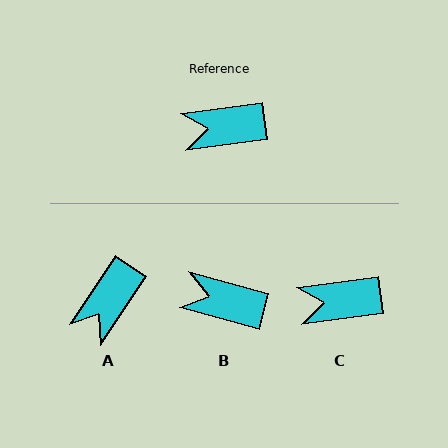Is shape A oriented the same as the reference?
No, it is off by about 48 degrees.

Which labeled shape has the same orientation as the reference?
C.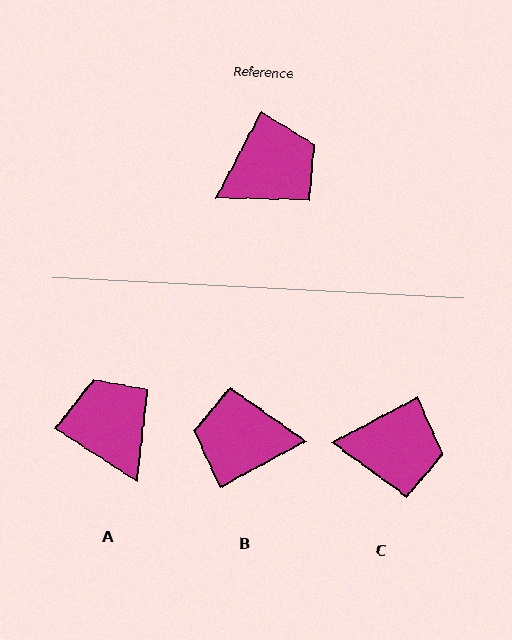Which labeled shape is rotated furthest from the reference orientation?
B, about 146 degrees away.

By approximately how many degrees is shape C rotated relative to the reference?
Approximately 35 degrees clockwise.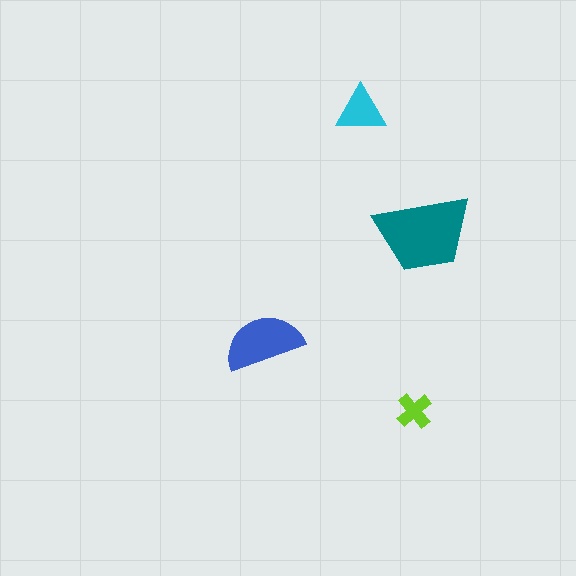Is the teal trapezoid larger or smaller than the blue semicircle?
Larger.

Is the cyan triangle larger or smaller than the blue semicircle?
Smaller.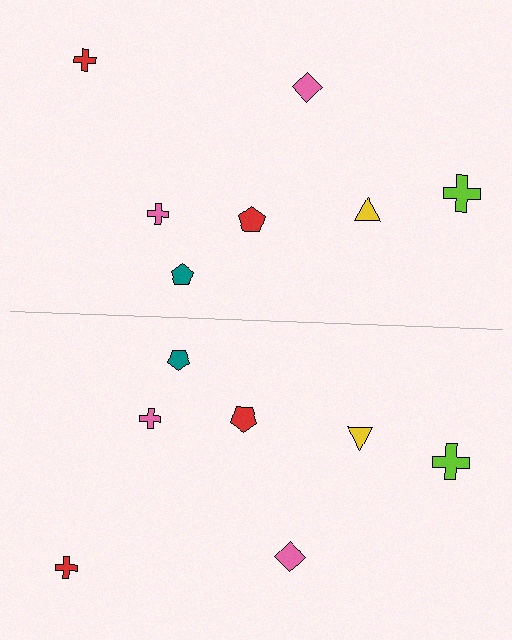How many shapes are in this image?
There are 14 shapes in this image.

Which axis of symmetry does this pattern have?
The pattern has a horizontal axis of symmetry running through the center of the image.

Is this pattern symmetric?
Yes, this pattern has bilateral (reflection) symmetry.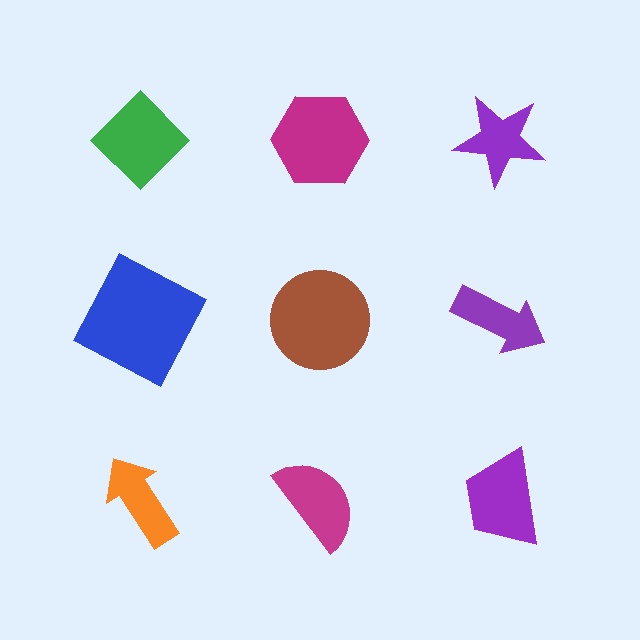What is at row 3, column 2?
A magenta semicircle.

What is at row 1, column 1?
A green diamond.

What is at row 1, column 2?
A magenta hexagon.